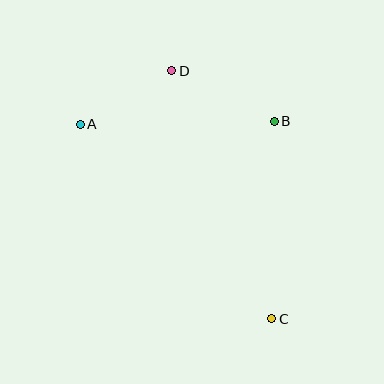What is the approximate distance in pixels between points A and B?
The distance between A and B is approximately 194 pixels.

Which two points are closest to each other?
Points A and D are closest to each other.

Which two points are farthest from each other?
Points A and C are farthest from each other.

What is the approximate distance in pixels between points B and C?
The distance between B and C is approximately 197 pixels.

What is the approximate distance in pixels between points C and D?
The distance between C and D is approximately 267 pixels.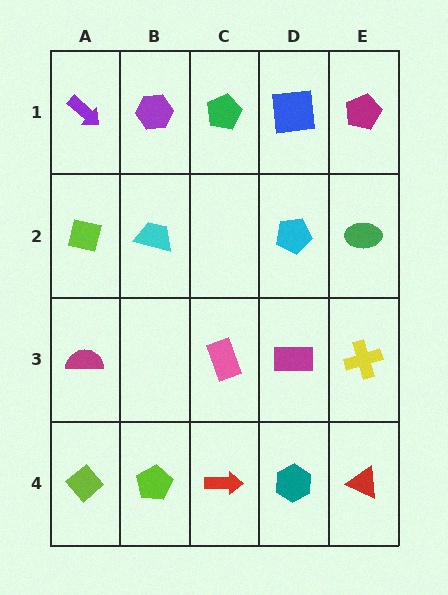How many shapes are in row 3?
4 shapes.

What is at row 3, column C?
A pink rectangle.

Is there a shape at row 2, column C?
No, that cell is empty.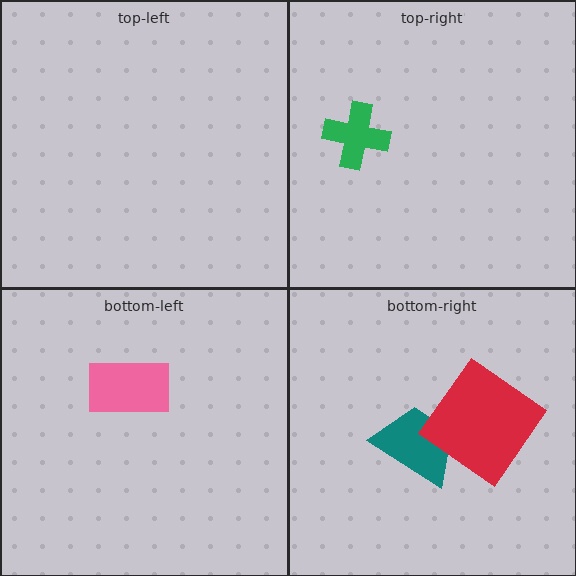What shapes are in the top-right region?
The green cross.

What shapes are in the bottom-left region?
The pink rectangle.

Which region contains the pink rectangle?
The bottom-left region.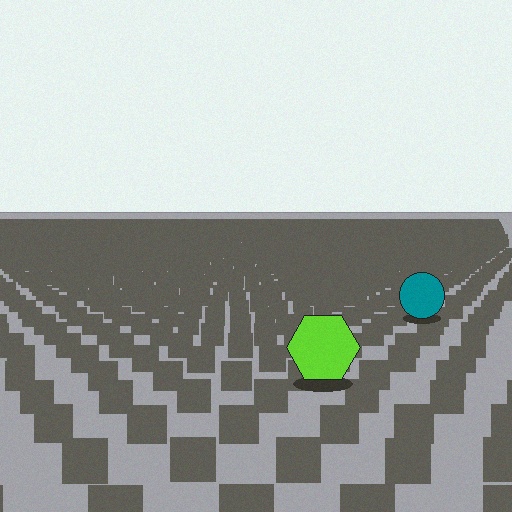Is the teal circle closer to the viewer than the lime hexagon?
No. The lime hexagon is closer — you can tell from the texture gradient: the ground texture is coarser near it.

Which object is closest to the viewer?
The lime hexagon is closest. The texture marks near it are larger and more spread out.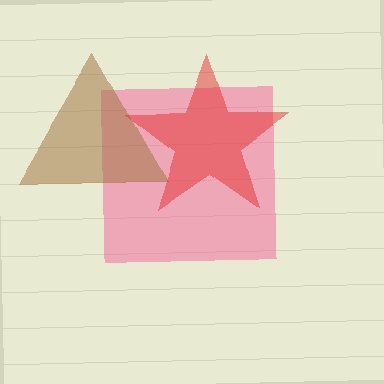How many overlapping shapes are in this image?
There are 3 overlapping shapes in the image.